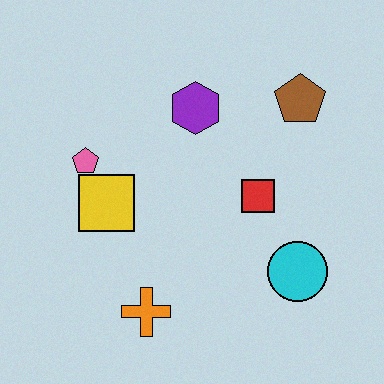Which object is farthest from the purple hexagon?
The orange cross is farthest from the purple hexagon.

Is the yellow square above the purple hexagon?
No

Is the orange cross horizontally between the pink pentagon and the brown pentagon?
Yes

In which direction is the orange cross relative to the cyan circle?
The orange cross is to the left of the cyan circle.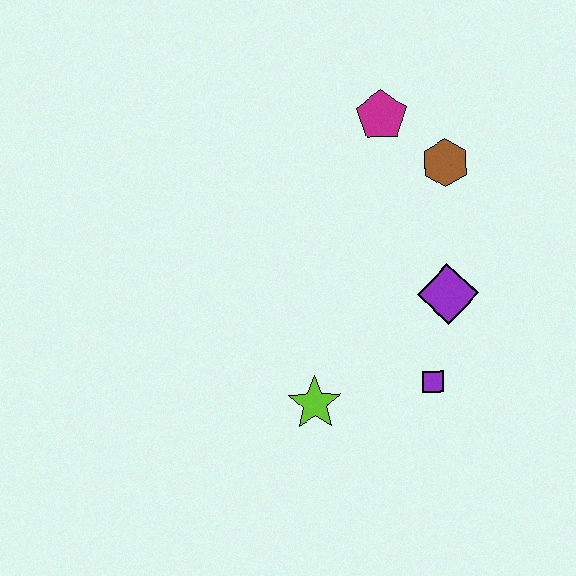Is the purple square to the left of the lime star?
No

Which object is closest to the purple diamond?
The purple square is closest to the purple diamond.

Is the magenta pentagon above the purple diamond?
Yes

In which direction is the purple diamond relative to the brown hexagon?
The purple diamond is below the brown hexagon.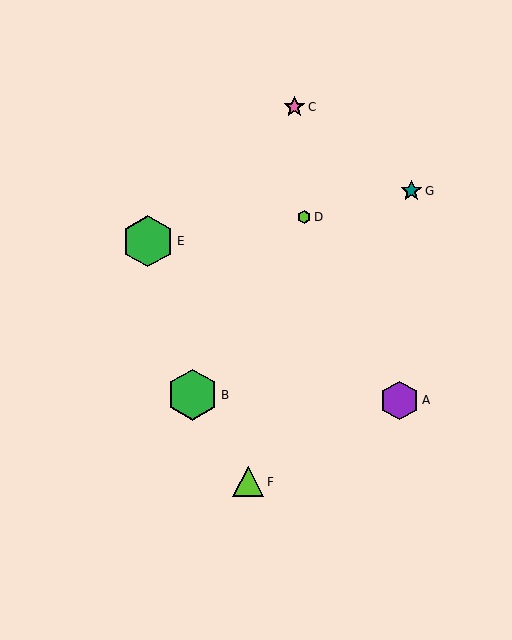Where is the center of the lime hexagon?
The center of the lime hexagon is at (304, 217).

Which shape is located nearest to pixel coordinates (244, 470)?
The lime triangle (labeled F) at (248, 482) is nearest to that location.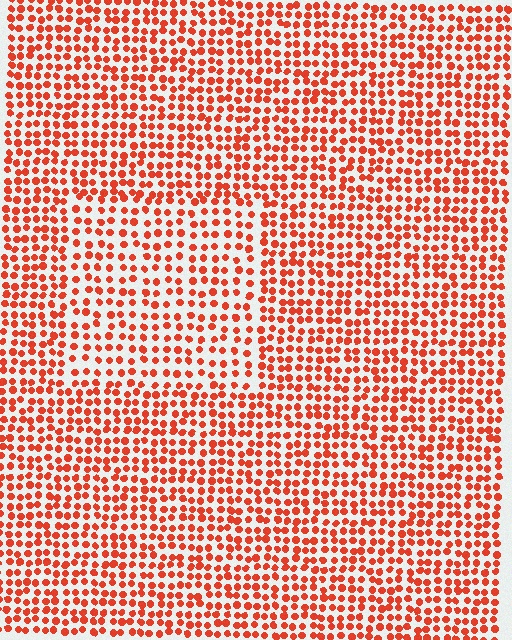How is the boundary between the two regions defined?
The boundary is defined by a change in element density (approximately 1.5x ratio). All elements are the same color, size, and shape.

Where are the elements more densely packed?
The elements are more densely packed outside the rectangle boundary.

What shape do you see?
I see a rectangle.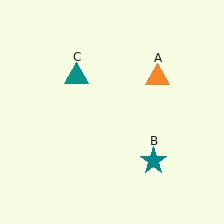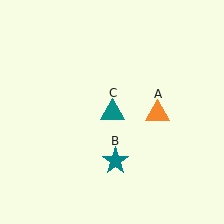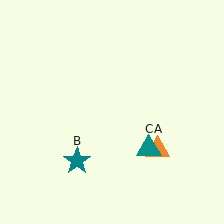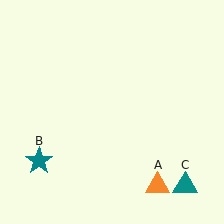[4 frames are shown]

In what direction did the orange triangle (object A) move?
The orange triangle (object A) moved down.